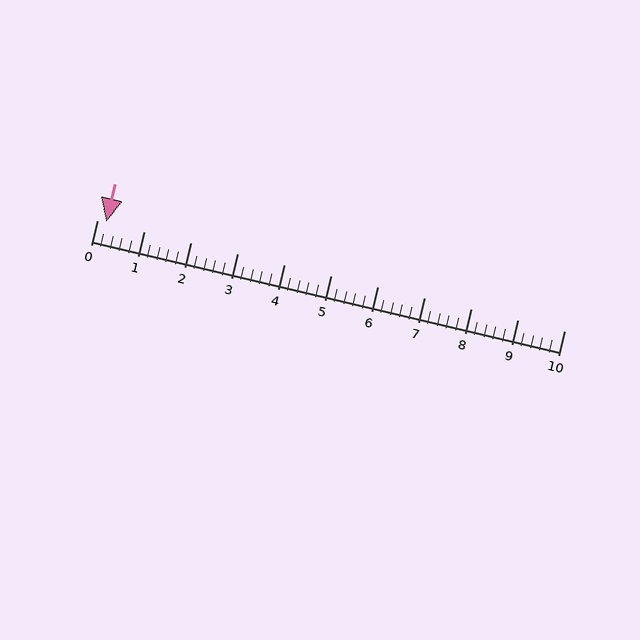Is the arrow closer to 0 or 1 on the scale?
The arrow is closer to 0.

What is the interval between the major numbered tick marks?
The major tick marks are spaced 1 units apart.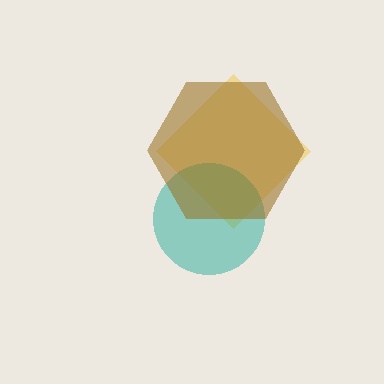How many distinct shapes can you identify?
There are 3 distinct shapes: a yellow diamond, a teal circle, a brown hexagon.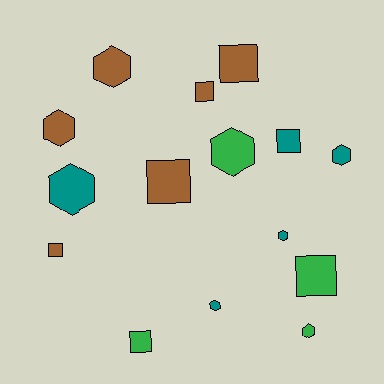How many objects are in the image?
There are 15 objects.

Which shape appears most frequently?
Hexagon, with 8 objects.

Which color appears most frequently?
Brown, with 6 objects.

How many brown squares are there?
There are 4 brown squares.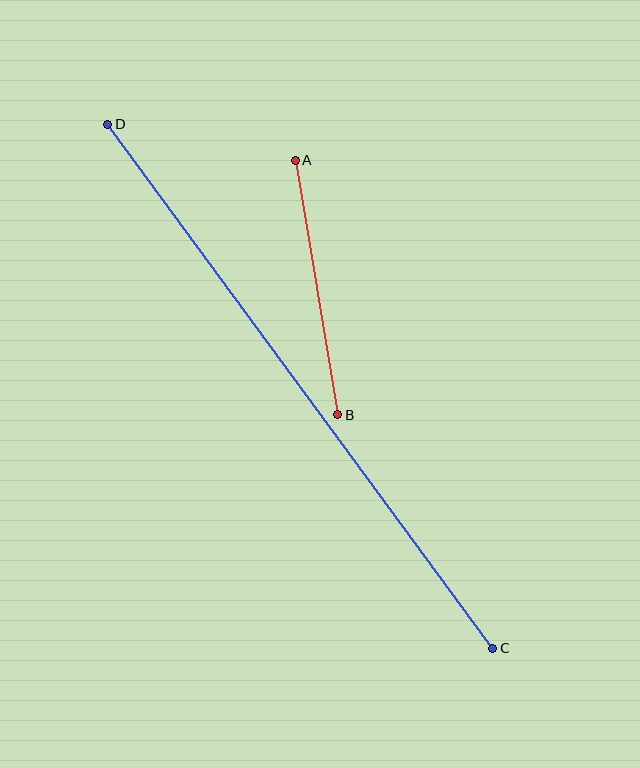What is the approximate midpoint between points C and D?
The midpoint is at approximately (300, 386) pixels.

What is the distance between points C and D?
The distance is approximately 650 pixels.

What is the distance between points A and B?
The distance is approximately 258 pixels.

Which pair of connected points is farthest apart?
Points C and D are farthest apart.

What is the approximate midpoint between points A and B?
The midpoint is at approximately (317, 288) pixels.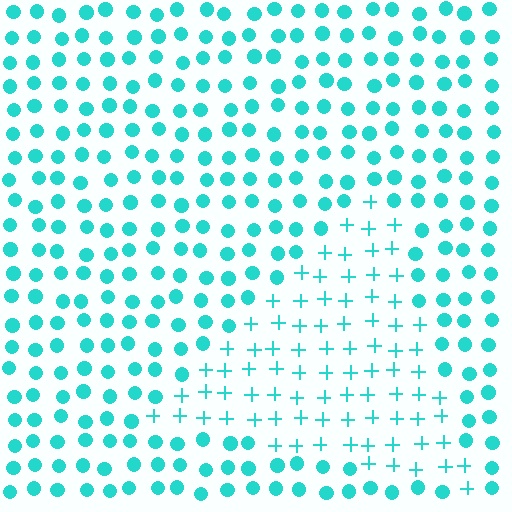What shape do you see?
I see a triangle.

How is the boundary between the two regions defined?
The boundary is defined by a change in element shape: plus signs inside vs. circles outside. All elements share the same color and spacing.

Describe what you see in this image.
The image is filled with small cyan elements arranged in a uniform grid. A triangle-shaped region contains plus signs, while the surrounding area contains circles. The boundary is defined purely by the change in element shape.